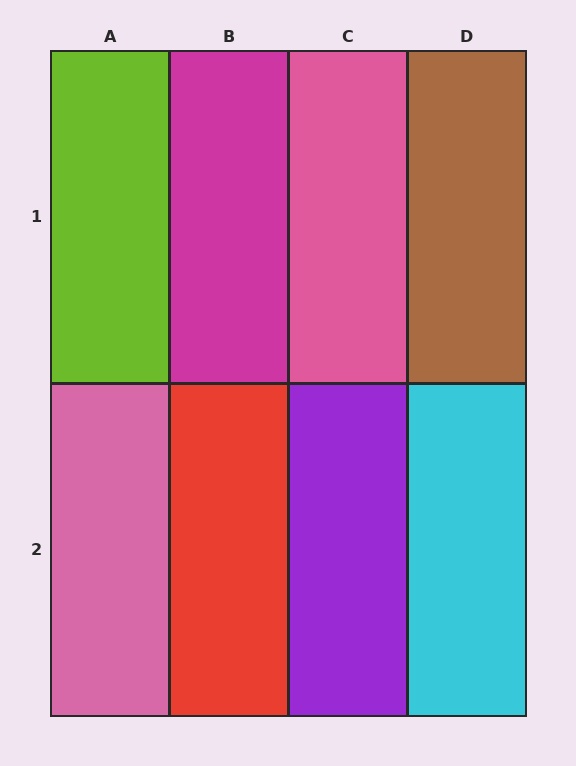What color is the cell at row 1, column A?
Lime.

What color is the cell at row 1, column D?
Brown.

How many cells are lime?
1 cell is lime.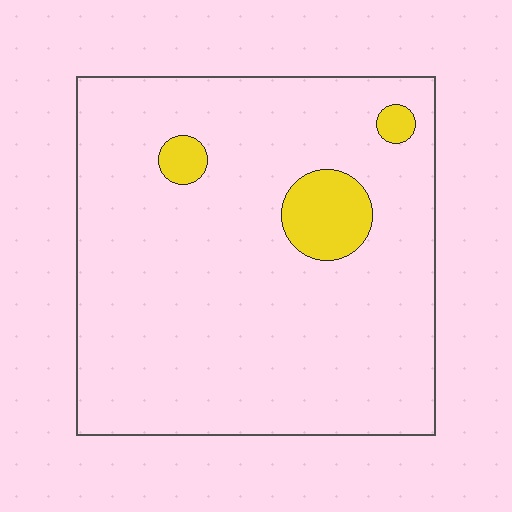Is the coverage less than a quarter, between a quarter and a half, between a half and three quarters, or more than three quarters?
Less than a quarter.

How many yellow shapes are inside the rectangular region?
3.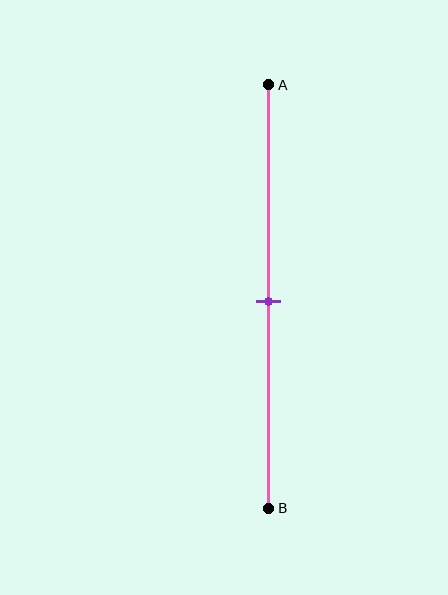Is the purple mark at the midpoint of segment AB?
Yes, the mark is approximately at the midpoint.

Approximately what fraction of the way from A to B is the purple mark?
The purple mark is approximately 50% of the way from A to B.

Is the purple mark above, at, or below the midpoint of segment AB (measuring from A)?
The purple mark is approximately at the midpoint of segment AB.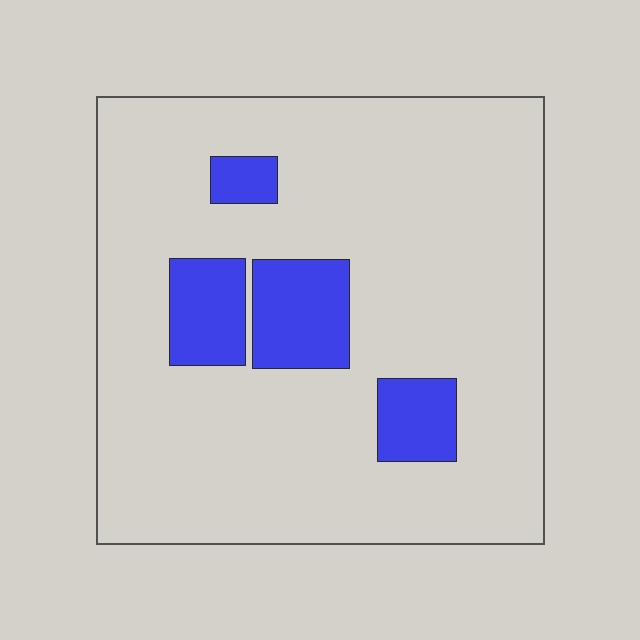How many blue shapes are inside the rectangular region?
4.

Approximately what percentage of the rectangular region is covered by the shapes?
Approximately 15%.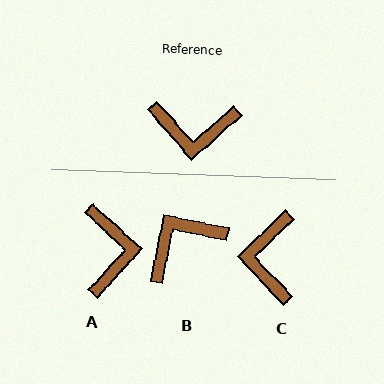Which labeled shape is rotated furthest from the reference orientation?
B, about 143 degrees away.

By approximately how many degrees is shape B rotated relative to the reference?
Approximately 143 degrees clockwise.